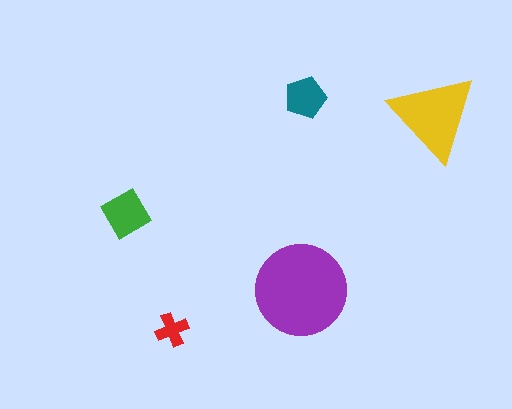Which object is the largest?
The purple circle.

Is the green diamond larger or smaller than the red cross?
Larger.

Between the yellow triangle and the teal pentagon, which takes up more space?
The yellow triangle.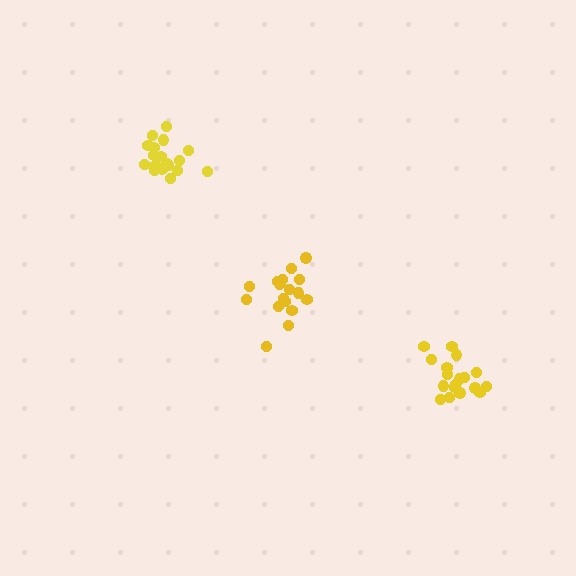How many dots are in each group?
Group 1: 19 dots, Group 2: 18 dots, Group 3: 19 dots (56 total).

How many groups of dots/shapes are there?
There are 3 groups.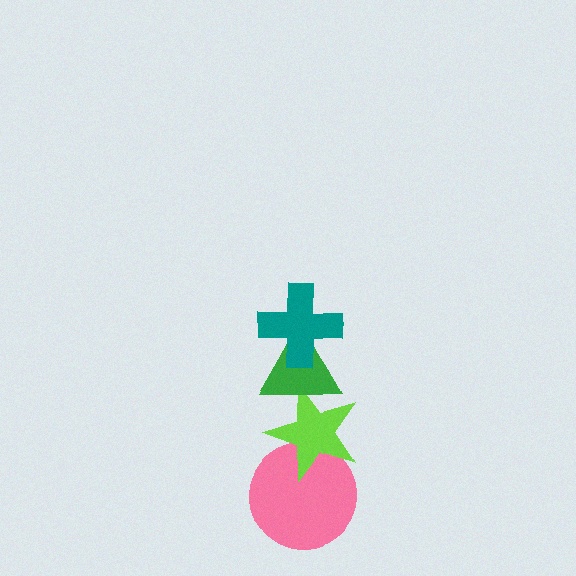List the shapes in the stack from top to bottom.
From top to bottom: the teal cross, the green triangle, the lime star, the pink circle.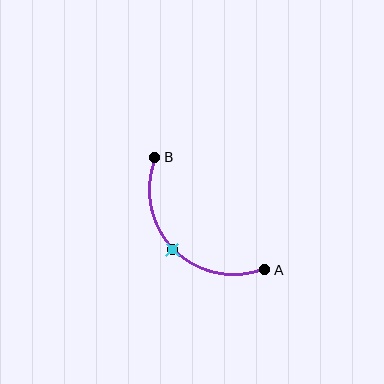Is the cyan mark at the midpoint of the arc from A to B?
Yes. The cyan mark lies on the arc at equal arc-length from both A and B — it is the arc midpoint.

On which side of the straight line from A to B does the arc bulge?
The arc bulges below and to the left of the straight line connecting A and B.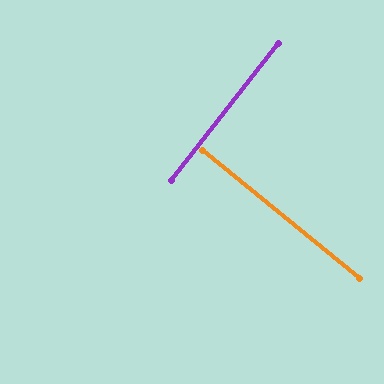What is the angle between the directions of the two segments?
Approximately 89 degrees.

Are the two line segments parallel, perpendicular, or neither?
Perpendicular — they meet at approximately 89°.